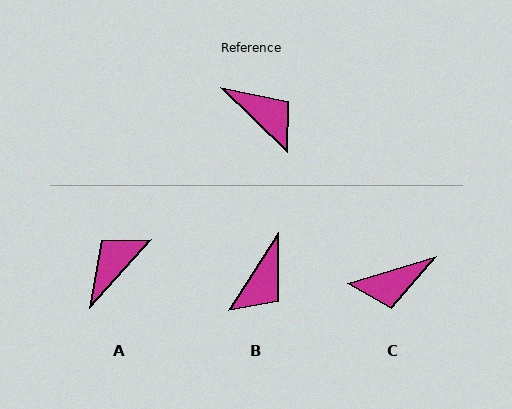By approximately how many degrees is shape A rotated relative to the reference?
Approximately 92 degrees counter-clockwise.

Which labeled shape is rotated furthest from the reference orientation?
C, about 119 degrees away.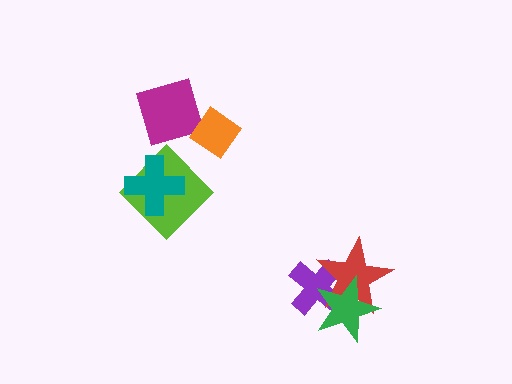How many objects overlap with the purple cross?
2 objects overlap with the purple cross.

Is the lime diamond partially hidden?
Yes, it is partially covered by another shape.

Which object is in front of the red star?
The green star is in front of the red star.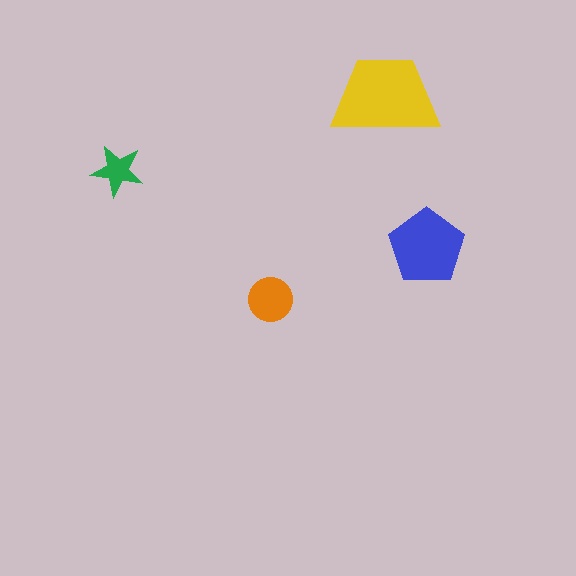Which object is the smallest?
The green star.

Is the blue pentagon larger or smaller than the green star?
Larger.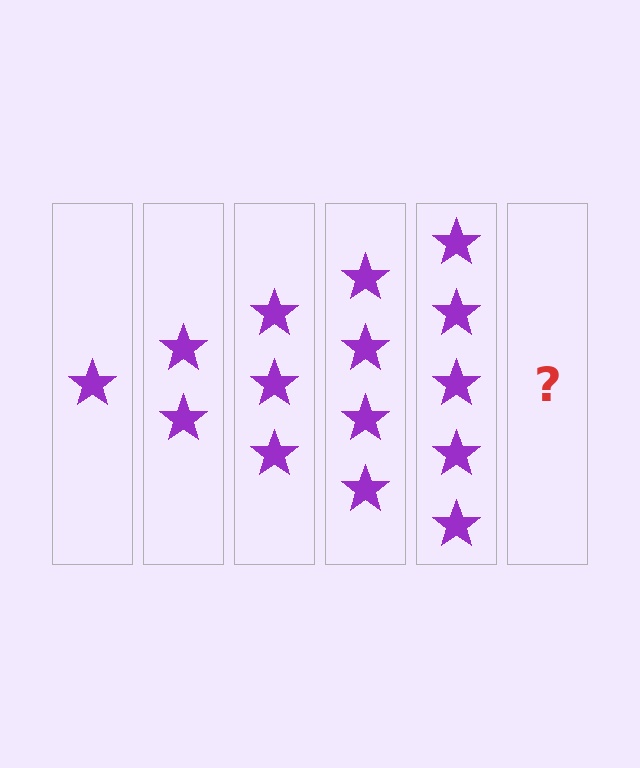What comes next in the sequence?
The next element should be 6 stars.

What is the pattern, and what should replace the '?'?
The pattern is that each step adds one more star. The '?' should be 6 stars.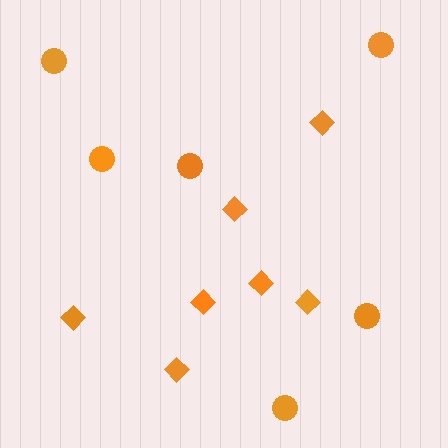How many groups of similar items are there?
There are 2 groups: one group of diamonds (7) and one group of circles (6).